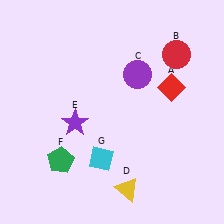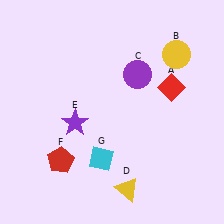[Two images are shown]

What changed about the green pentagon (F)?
In Image 1, F is green. In Image 2, it changed to red.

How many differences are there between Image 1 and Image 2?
There are 2 differences between the two images.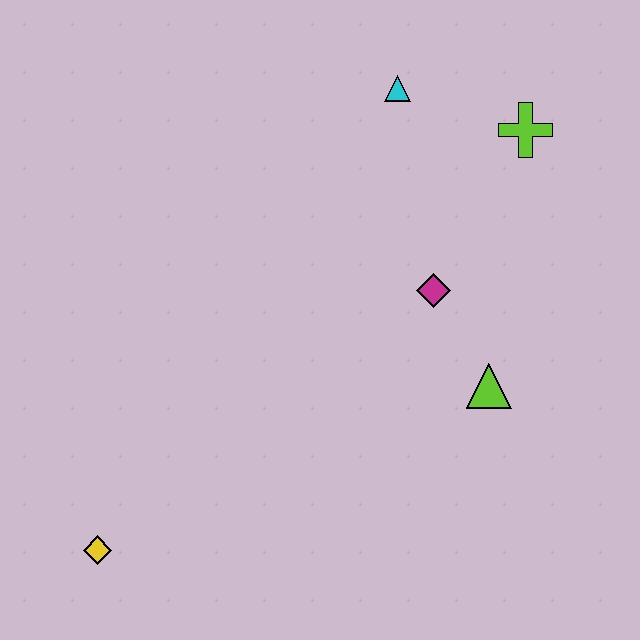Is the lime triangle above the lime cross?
No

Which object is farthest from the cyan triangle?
The yellow diamond is farthest from the cyan triangle.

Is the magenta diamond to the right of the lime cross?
No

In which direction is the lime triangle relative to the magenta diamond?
The lime triangle is below the magenta diamond.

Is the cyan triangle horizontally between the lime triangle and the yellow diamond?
Yes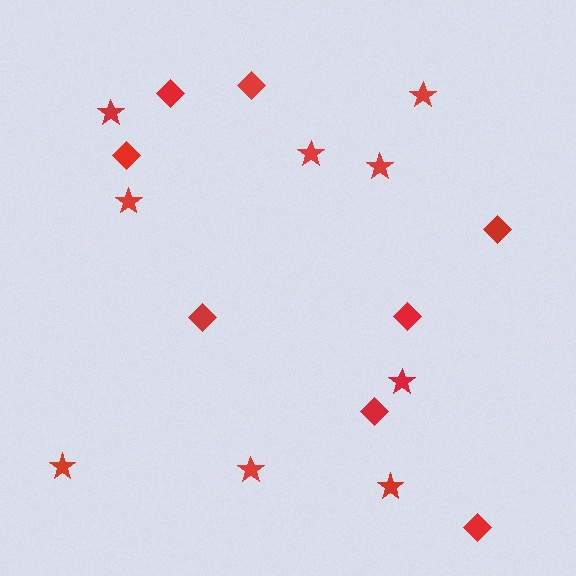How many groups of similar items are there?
There are 2 groups: one group of diamonds (8) and one group of stars (9).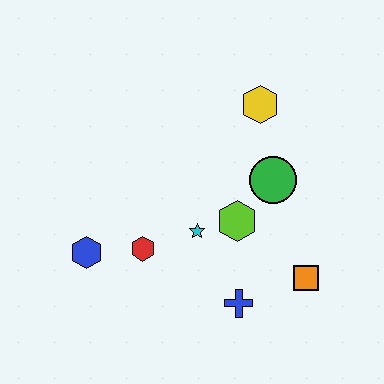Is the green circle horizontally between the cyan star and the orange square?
Yes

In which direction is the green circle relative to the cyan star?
The green circle is to the right of the cyan star.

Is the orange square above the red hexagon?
No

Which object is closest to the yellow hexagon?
The green circle is closest to the yellow hexagon.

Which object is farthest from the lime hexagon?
The blue hexagon is farthest from the lime hexagon.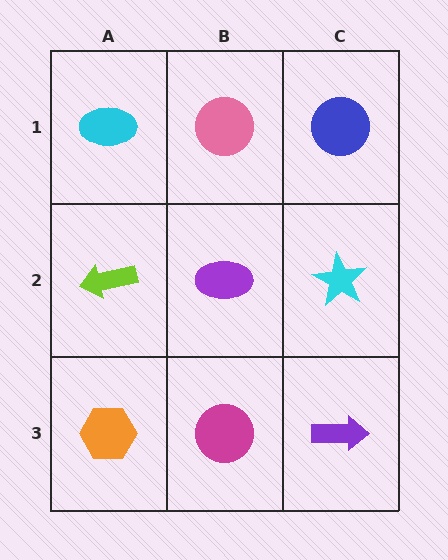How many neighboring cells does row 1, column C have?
2.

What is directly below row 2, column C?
A purple arrow.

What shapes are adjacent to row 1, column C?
A cyan star (row 2, column C), a pink circle (row 1, column B).